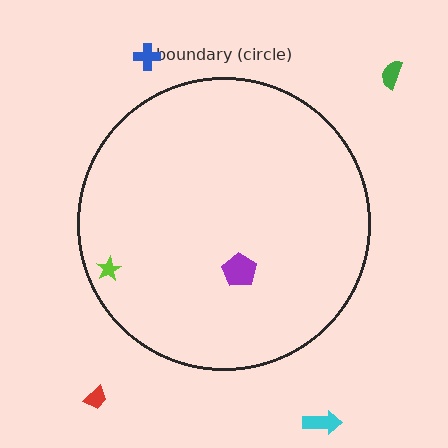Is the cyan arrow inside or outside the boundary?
Outside.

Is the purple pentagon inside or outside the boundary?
Inside.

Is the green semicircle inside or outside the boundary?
Outside.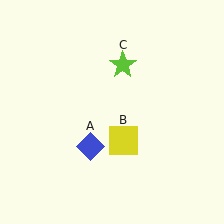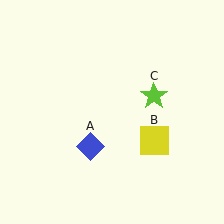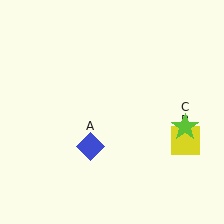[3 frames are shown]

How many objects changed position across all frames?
2 objects changed position: yellow square (object B), lime star (object C).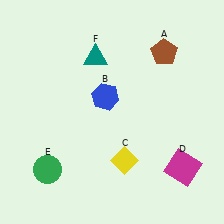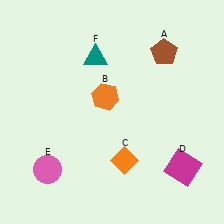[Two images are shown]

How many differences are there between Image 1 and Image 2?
There are 3 differences between the two images.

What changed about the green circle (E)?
In Image 1, E is green. In Image 2, it changed to pink.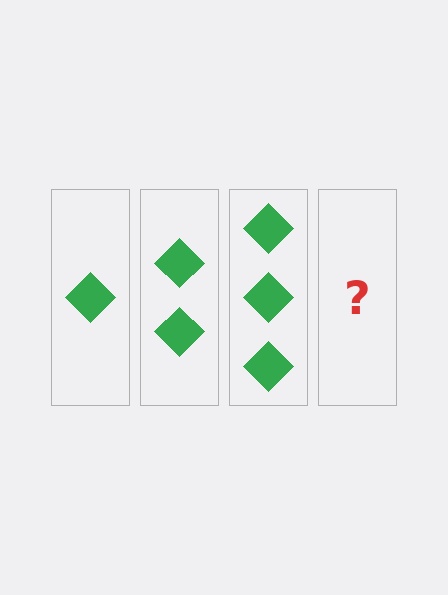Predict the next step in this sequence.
The next step is 4 diamonds.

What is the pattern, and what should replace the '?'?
The pattern is that each step adds one more diamond. The '?' should be 4 diamonds.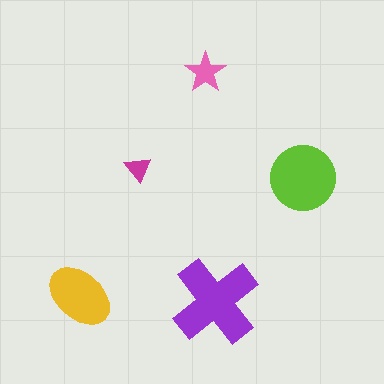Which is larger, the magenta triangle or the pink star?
The pink star.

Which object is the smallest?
The magenta triangle.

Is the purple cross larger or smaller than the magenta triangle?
Larger.